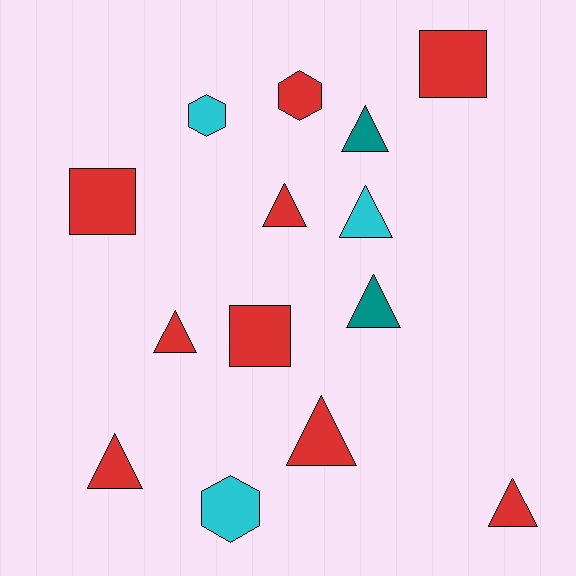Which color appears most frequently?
Red, with 9 objects.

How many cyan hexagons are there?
There are 2 cyan hexagons.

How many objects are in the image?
There are 14 objects.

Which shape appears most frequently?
Triangle, with 8 objects.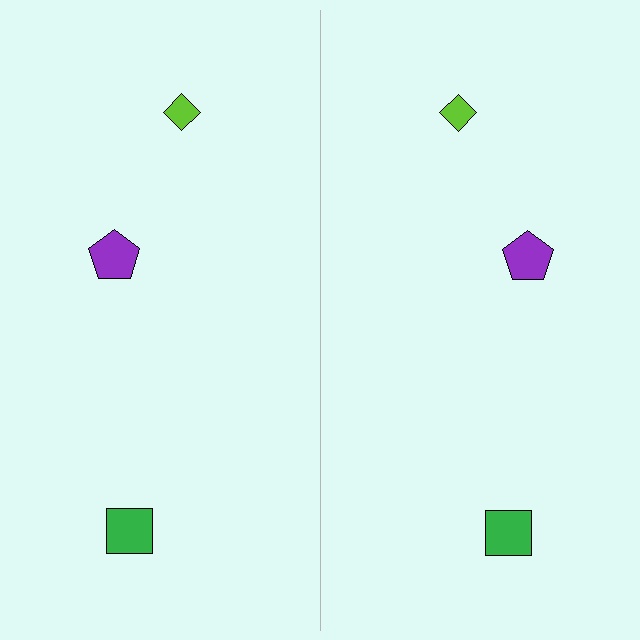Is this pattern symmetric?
Yes, this pattern has bilateral (reflection) symmetry.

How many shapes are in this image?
There are 6 shapes in this image.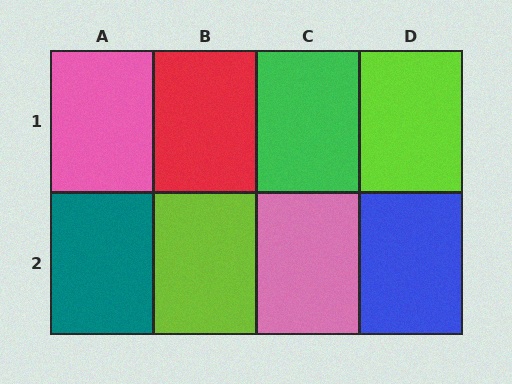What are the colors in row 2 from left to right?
Teal, lime, pink, blue.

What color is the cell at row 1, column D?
Lime.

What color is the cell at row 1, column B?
Red.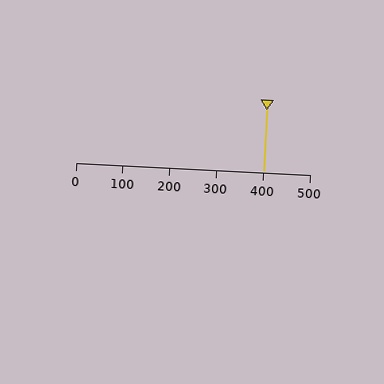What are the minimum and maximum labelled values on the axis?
The axis runs from 0 to 500.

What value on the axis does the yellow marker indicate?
The marker indicates approximately 400.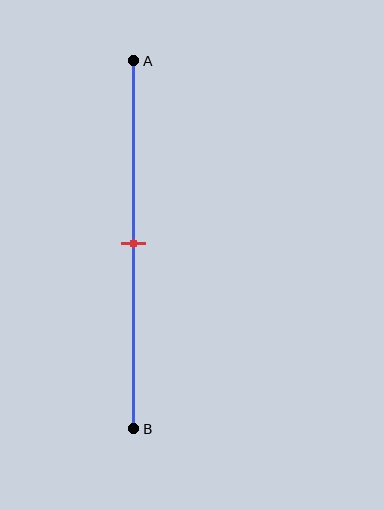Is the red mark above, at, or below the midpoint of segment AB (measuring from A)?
The red mark is approximately at the midpoint of segment AB.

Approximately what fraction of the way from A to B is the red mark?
The red mark is approximately 50% of the way from A to B.